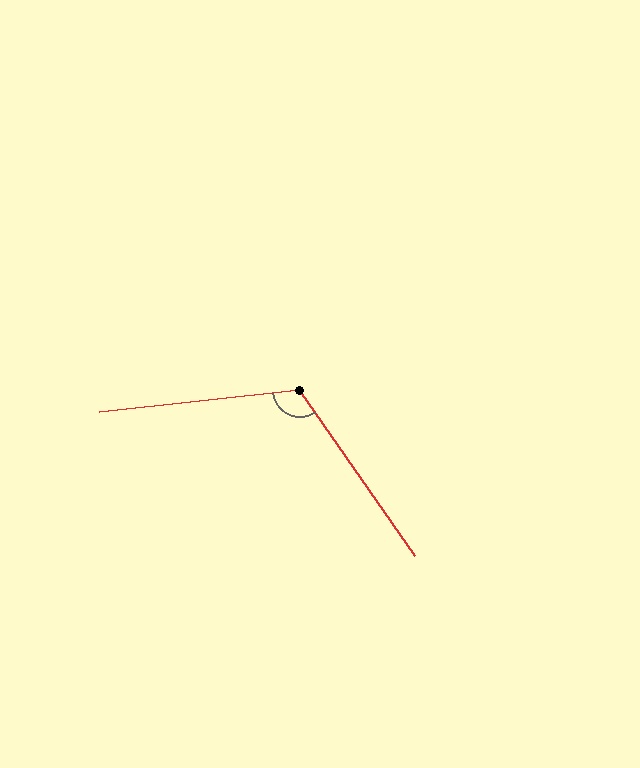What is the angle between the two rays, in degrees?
Approximately 119 degrees.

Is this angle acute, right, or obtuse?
It is obtuse.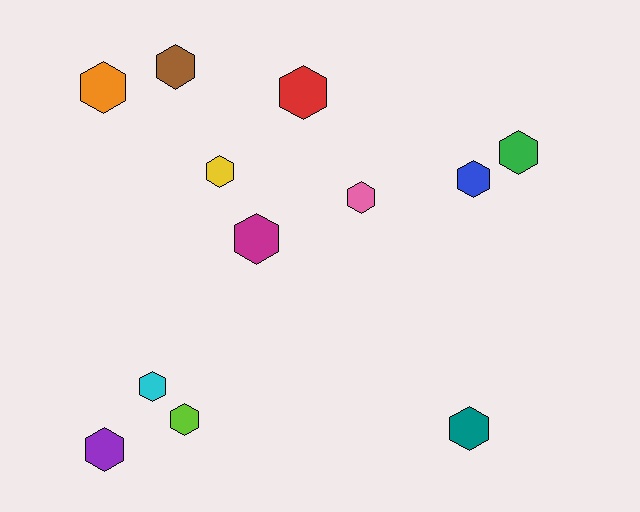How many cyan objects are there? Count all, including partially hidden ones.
There is 1 cyan object.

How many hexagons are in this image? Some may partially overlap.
There are 12 hexagons.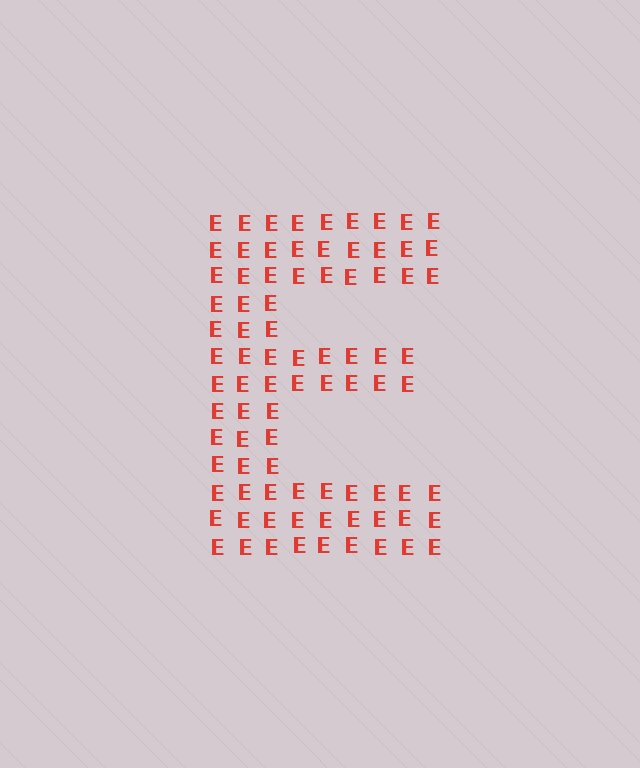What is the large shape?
The large shape is the letter E.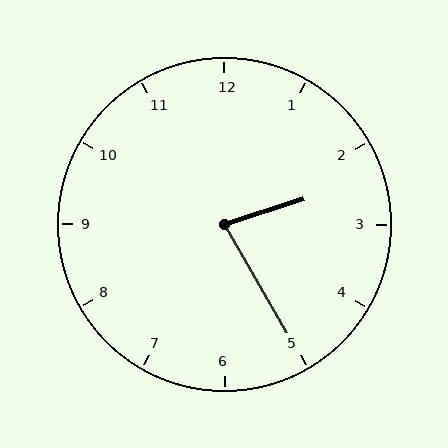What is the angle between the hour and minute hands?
Approximately 78 degrees.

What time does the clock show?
2:25.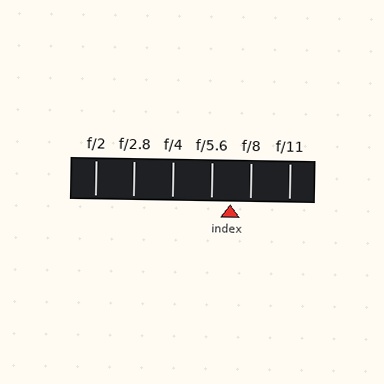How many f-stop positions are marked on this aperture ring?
There are 6 f-stop positions marked.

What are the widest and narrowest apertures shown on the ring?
The widest aperture shown is f/2 and the narrowest is f/11.